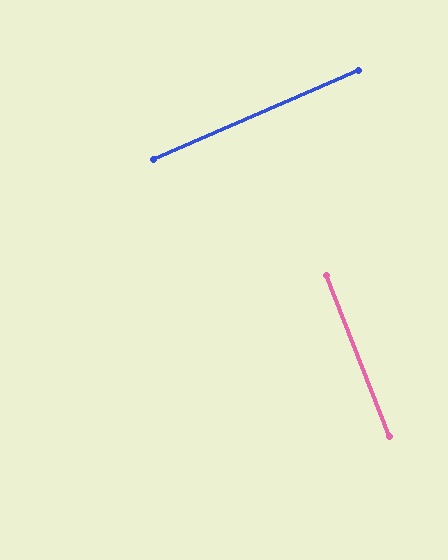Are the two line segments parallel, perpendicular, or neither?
Perpendicular — they meet at approximately 88°.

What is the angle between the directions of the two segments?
Approximately 88 degrees.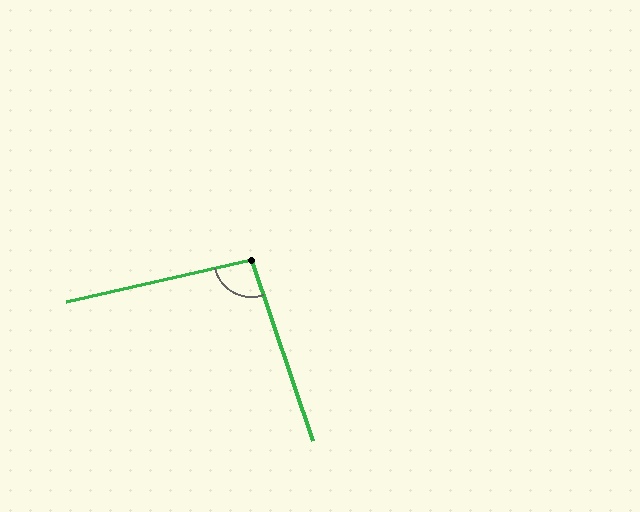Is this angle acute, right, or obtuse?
It is obtuse.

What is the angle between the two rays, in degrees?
Approximately 96 degrees.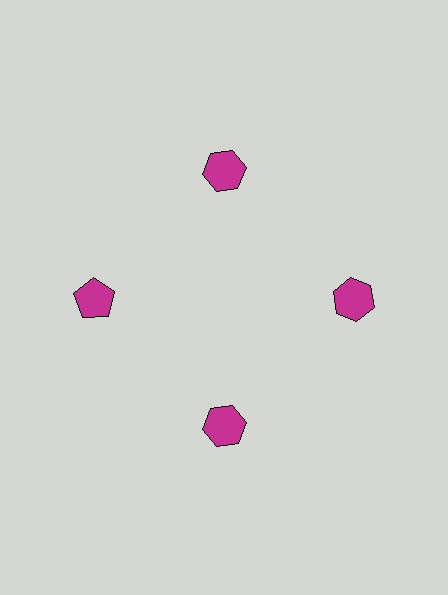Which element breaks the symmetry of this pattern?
The magenta pentagon at roughly the 9 o'clock position breaks the symmetry. All other shapes are magenta hexagons.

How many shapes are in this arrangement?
There are 4 shapes arranged in a ring pattern.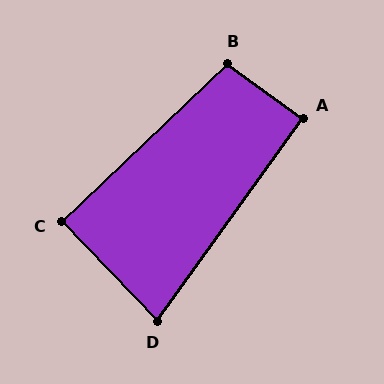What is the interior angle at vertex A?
Approximately 90 degrees (approximately right).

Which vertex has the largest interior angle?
B, at approximately 100 degrees.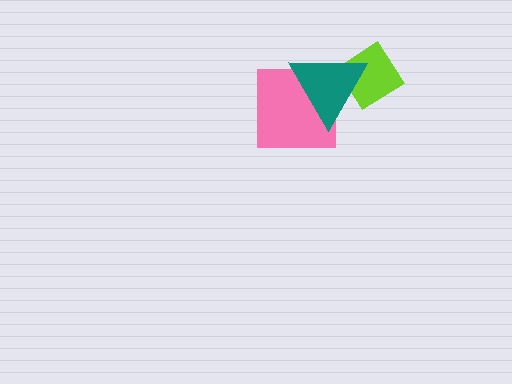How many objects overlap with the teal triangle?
2 objects overlap with the teal triangle.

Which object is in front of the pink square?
The teal triangle is in front of the pink square.